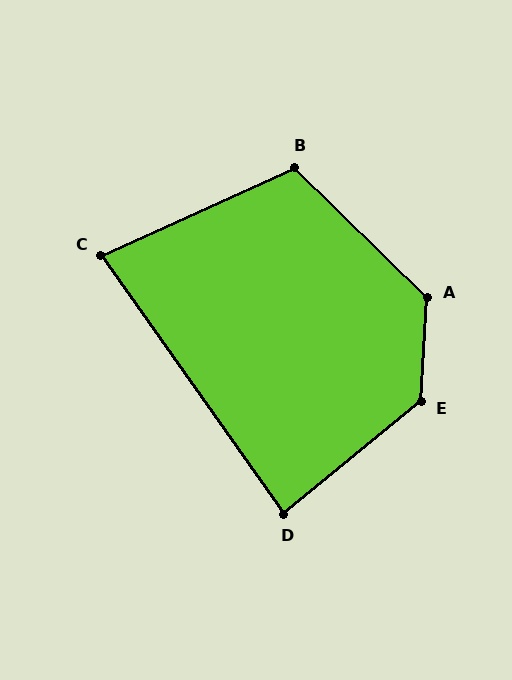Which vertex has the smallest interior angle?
C, at approximately 79 degrees.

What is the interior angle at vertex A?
Approximately 131 degrees (obtuse).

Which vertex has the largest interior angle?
E, at approximately 133 degrees.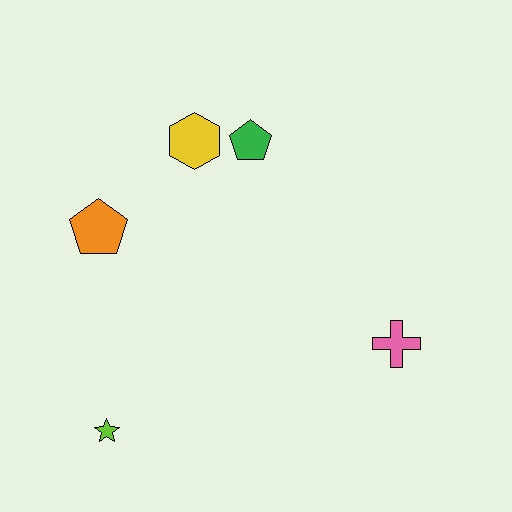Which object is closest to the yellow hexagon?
The green pentagon is closest to the yellow hexagon.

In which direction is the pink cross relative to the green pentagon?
The pink cross is below the green pentagon.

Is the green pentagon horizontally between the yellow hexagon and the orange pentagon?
No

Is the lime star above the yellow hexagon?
No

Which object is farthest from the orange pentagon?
The pink cross is farthest from the orange pentagon.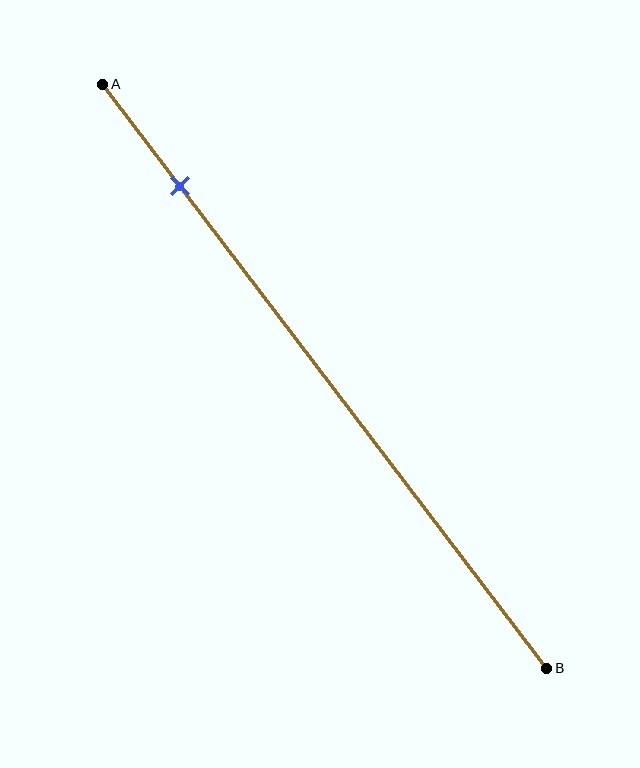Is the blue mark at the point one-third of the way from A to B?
No, the mark is at about 15% from A, not at the 33% one-third point.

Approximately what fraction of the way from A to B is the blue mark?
The blue mark is approximately 15% of the way from A to B.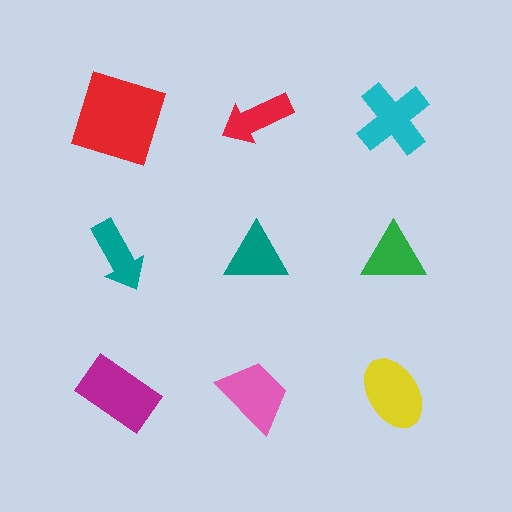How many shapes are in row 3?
3 shapes.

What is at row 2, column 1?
A teal arrow.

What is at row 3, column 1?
A magenta rectangle.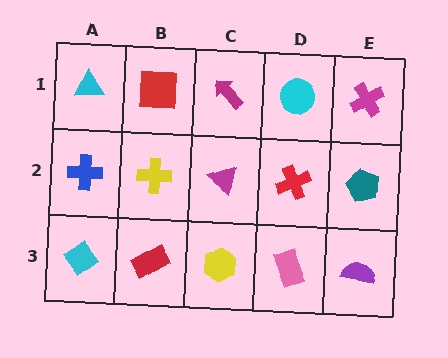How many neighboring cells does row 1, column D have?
3.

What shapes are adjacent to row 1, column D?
A red cross (row 2, column D), a magenta arrow (row 1, column C), a magenta cross (row 1, column E).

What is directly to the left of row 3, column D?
A yellow hexagon.